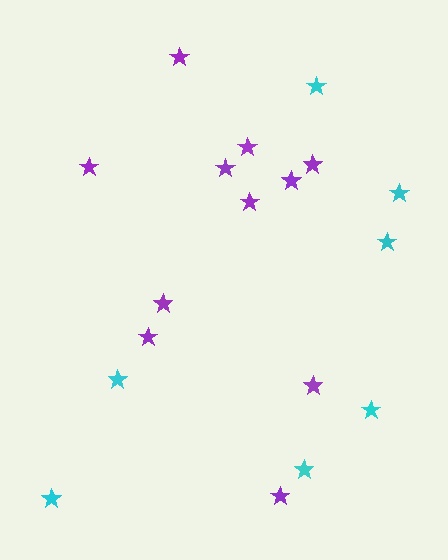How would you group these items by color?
There are 2 groups: one group of purple stars (11) and one group of cyan stars (7).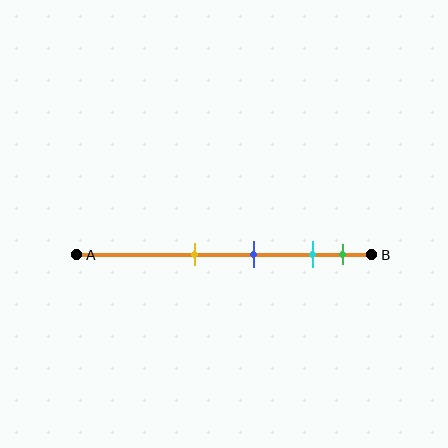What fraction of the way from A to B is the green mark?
The green mark is approximately 90% (0.9) of the way from A to B.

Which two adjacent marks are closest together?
The cyan and green marks are the closest adjacent pair.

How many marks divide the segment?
There are 4 marks dividing the segment.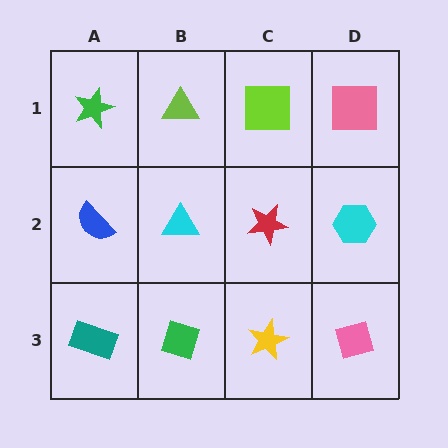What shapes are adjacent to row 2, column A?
A green star (row 1, column A), a teal rectangle (row 3, column A), a cyan triangle (row 2, column B).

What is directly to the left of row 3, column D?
A yellow star.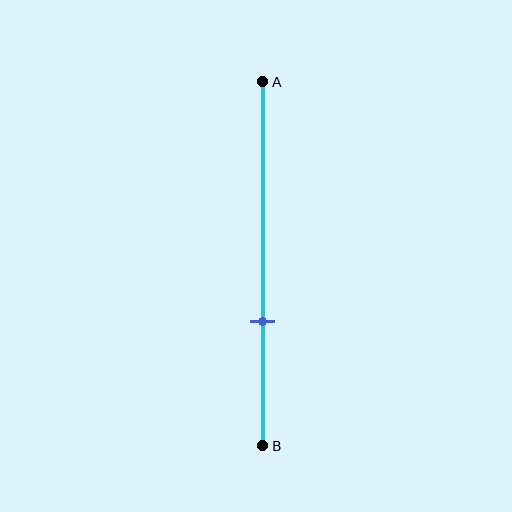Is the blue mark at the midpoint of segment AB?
No, the mark is at about 65% from A, not at the 50% midpoint.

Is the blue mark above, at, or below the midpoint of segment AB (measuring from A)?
The blue mark is below the midpoint of segment AB.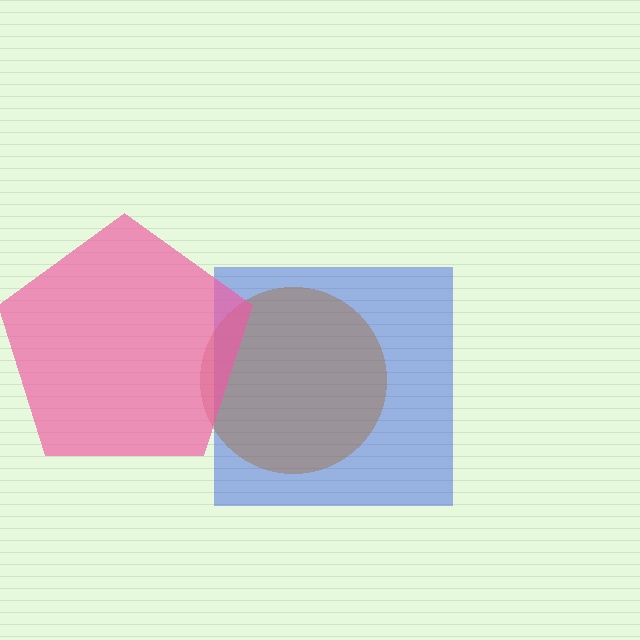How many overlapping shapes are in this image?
There are 3 overlapping shapes in the image.